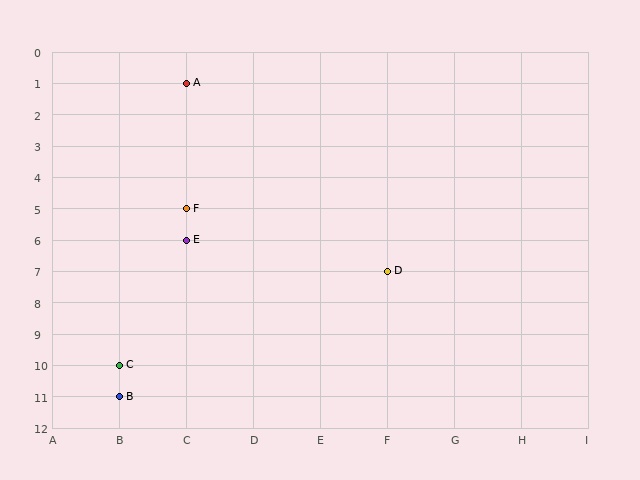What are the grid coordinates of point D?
Point D is at grid coordinates (F, 7).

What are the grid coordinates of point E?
Point E is at grid coordinates (C, 6).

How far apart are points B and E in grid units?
Points B and E are 1 column and 5 rows apart (about 5.1 grid units diagonally).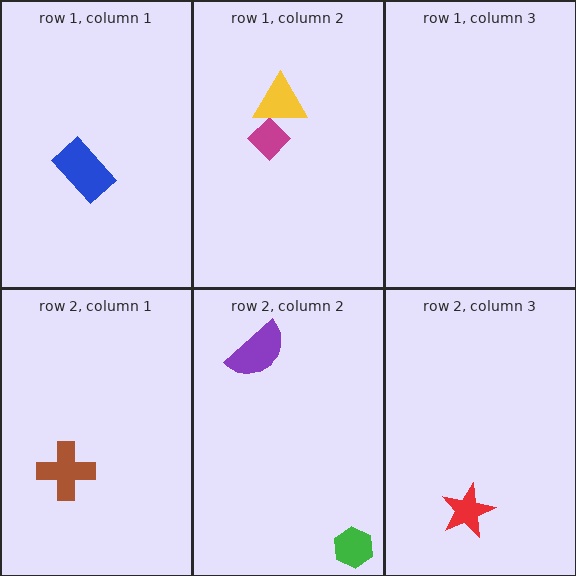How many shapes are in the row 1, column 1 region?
1.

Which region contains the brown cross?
The row 2, column 1 region.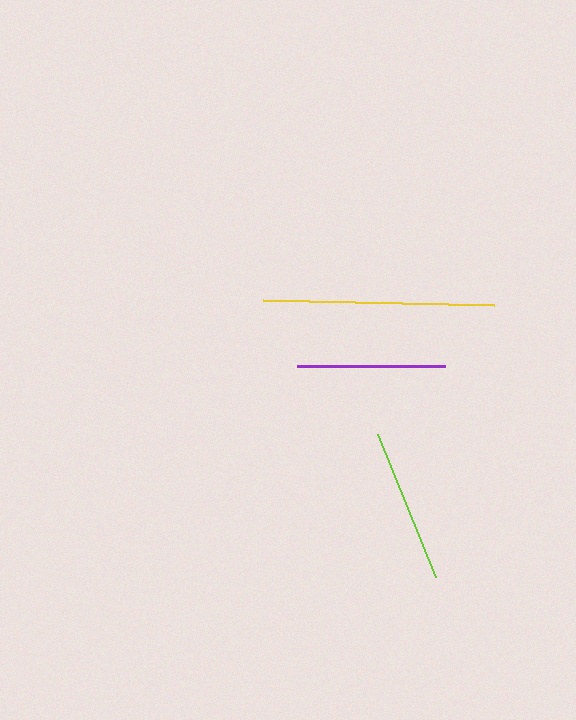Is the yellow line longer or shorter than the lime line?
The yellow line is longer than the lime line.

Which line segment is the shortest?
The purple line is the shortest at approximately 148 pixels.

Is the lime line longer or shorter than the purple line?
The lime line is longer than the purple line.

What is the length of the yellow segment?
The yellow segment is approximately 231 pixels long.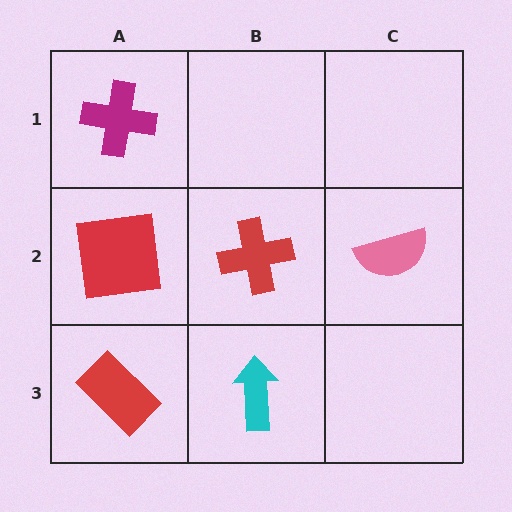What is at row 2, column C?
A pink semicircle.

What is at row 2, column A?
A red square.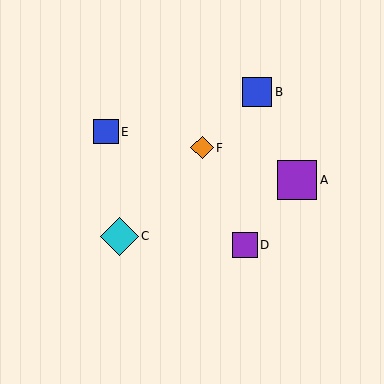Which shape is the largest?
The purple square (labeled A) is the largest.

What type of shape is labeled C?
Shape C is a cyan diamond.